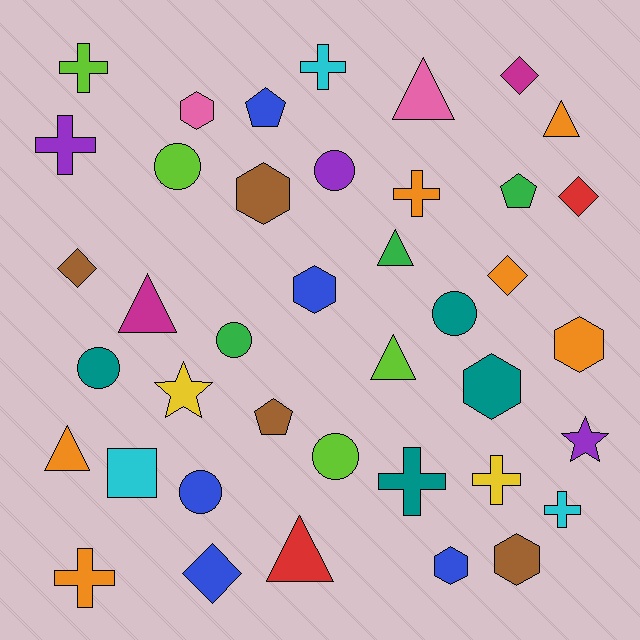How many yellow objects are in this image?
There are 2 yellow objects.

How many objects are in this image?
There are 40 objects.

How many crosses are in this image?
There are 8 crosses.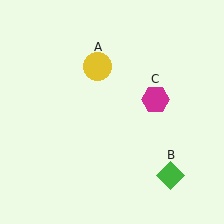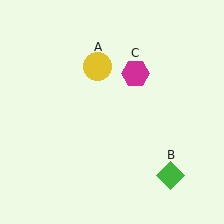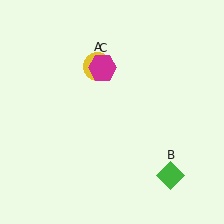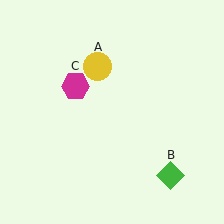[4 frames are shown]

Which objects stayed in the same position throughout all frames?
Yellow circle (object A) and green diamond (object B) remained stationary.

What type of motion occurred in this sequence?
The magenta hexagon (object C) rotated counterclockwise around the center of the scene.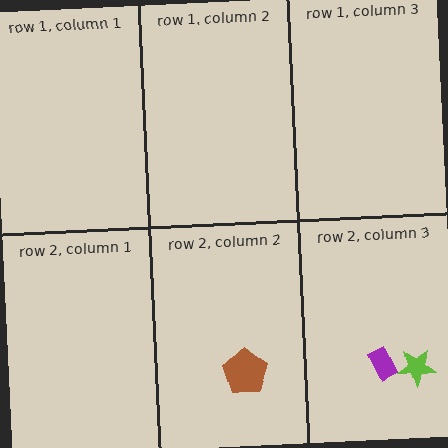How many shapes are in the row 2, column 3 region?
2.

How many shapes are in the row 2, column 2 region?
1.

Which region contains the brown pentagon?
The row 2, column 2 region.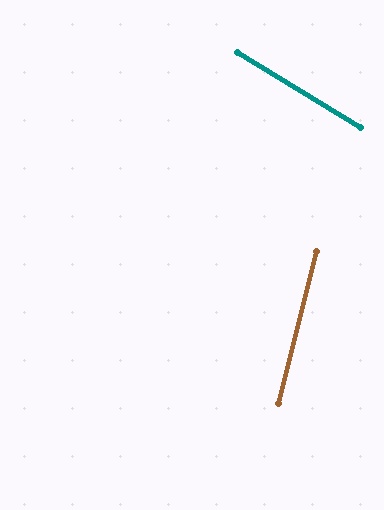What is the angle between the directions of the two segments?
Approximately 73 degrees.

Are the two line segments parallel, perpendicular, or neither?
Neither parallel nor perpendicular — they differ by about 73°.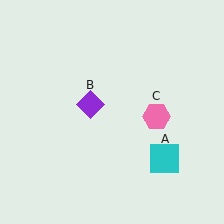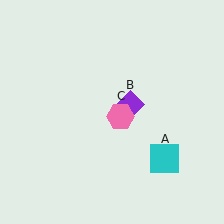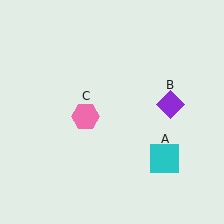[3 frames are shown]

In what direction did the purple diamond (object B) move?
The purple diamond (object B) moved right.